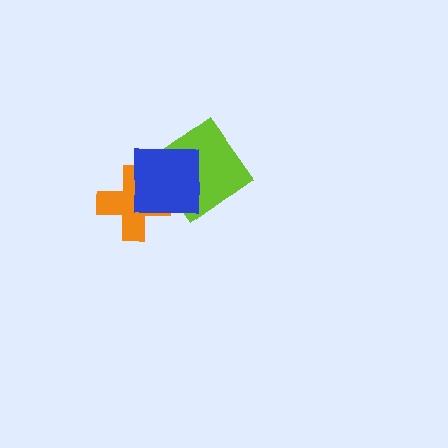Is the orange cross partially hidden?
Yes, it is partially covered by another shape.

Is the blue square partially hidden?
No, no other shape covers it.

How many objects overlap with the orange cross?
1 object overlaps with the orange cross.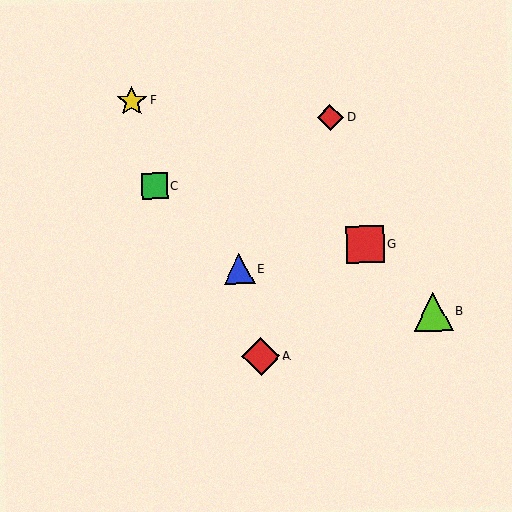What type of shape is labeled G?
Shape G is a red square.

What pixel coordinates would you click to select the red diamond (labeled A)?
Click at (260, 357) to select the red diamond A.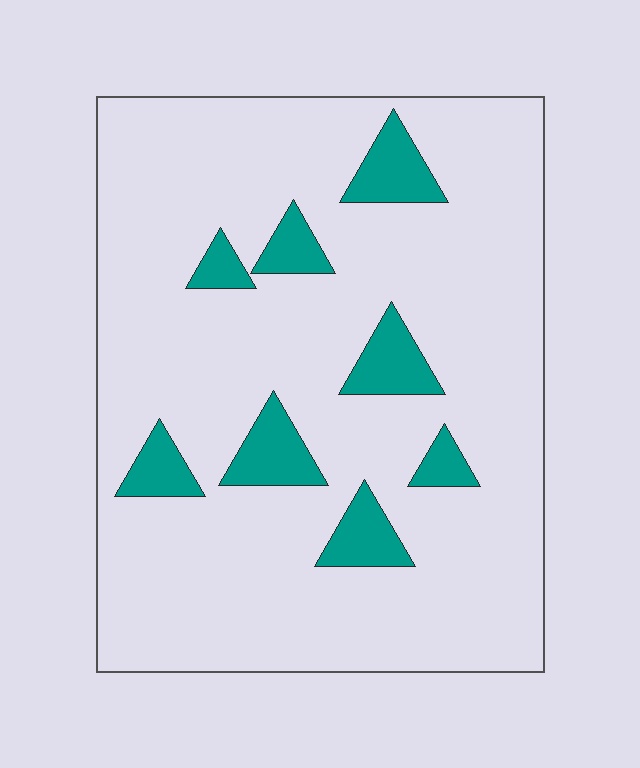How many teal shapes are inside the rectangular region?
8.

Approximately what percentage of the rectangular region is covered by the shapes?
Approximately 10%.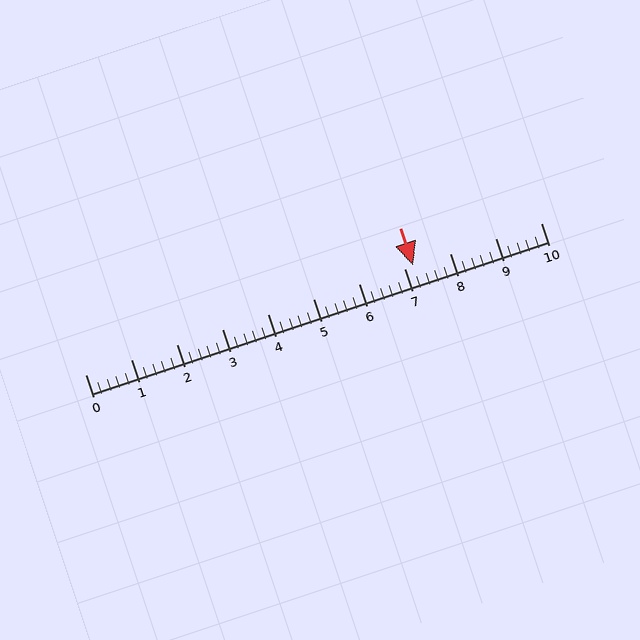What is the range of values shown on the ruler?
The ruler shows values from 0 to 10.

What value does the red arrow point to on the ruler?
The red arrow points to approximately 7.2.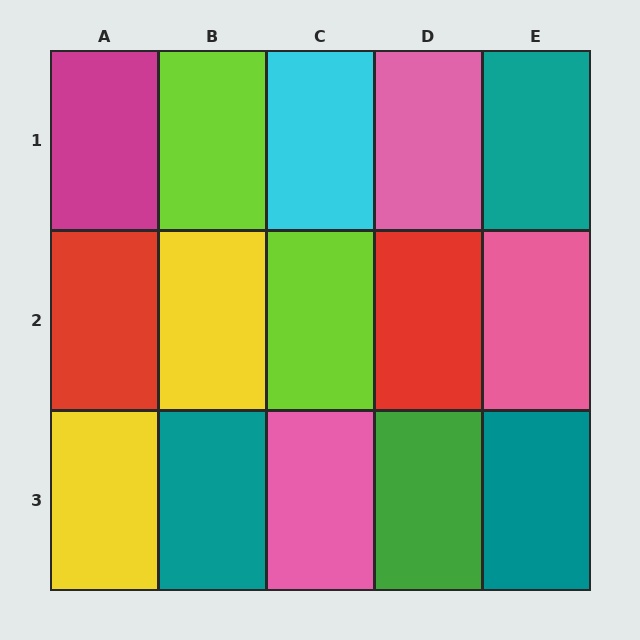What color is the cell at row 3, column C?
Pink.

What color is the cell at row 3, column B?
Teal.